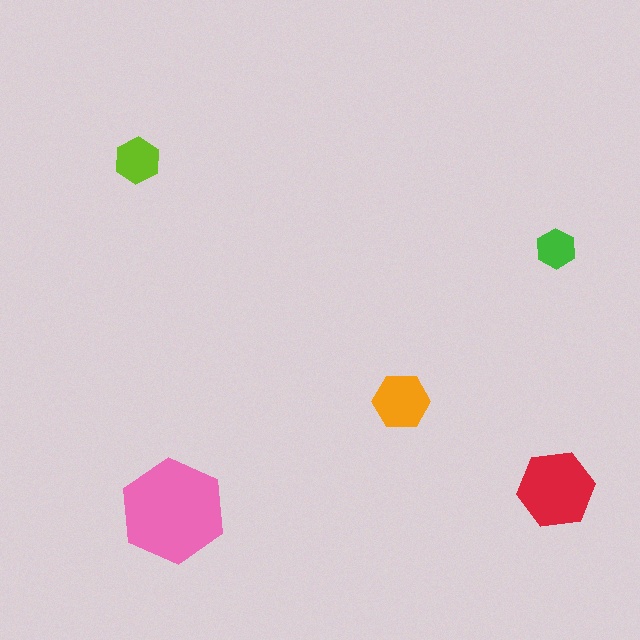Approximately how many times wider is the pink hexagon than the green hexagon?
About 2.5 times wider.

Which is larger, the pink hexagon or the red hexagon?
The pink one.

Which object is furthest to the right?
The green hexagon is rightmost.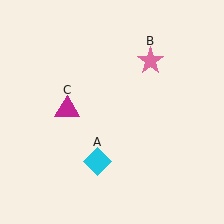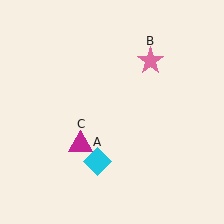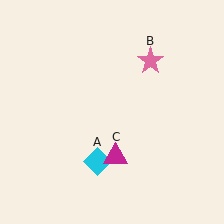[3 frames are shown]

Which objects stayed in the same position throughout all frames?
Cyan diamond (object A) and pink star (object B) remained stationary.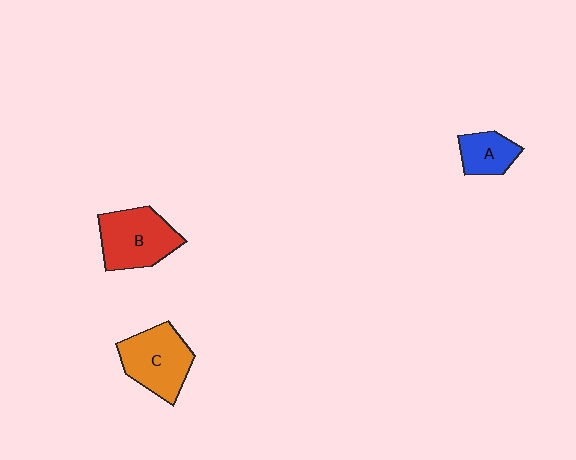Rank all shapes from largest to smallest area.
From largest to smallest: B (red), C (orange), A (blue).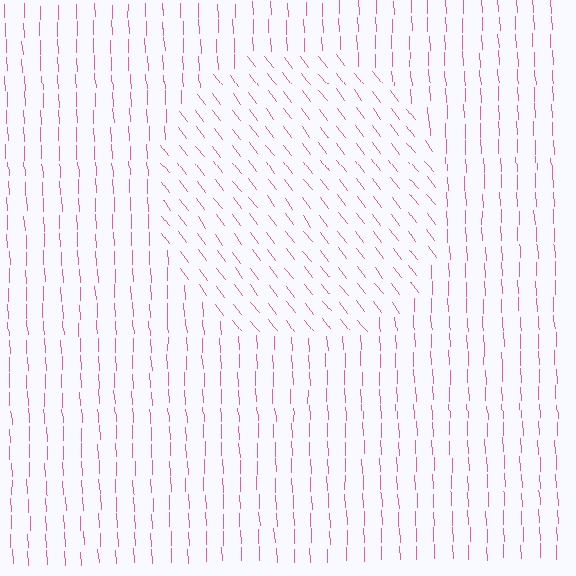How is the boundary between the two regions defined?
The boundary is defined purely by a change in line orientation (approximately 35 degrees difference). All lines are the same color and thickness.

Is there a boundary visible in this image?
Yes, there is a texture boundary formed by a change in line orientation.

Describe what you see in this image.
The image is filled with small pink line segments. A circle region in the image has lines oriented differently from the surrounding lines, creating a visible texture boundary.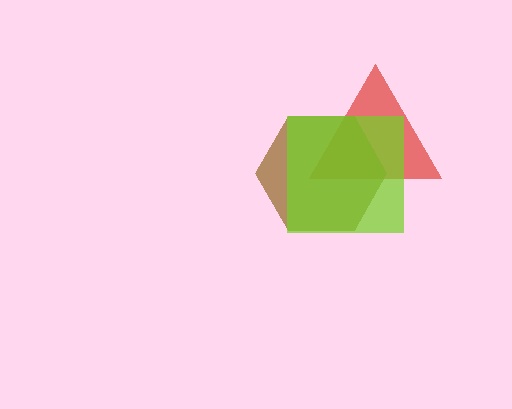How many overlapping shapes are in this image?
There are 3 overlapping shapes in the image.